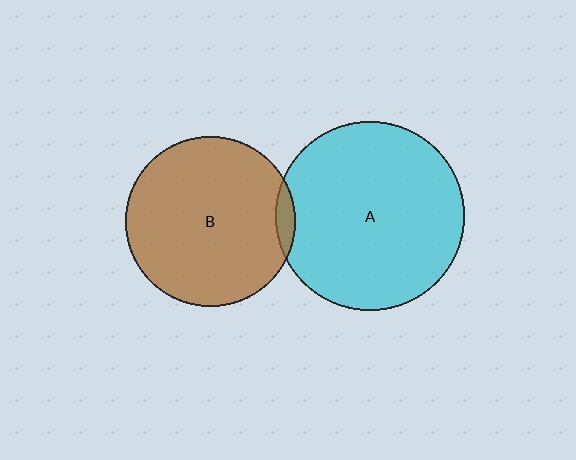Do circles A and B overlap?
Yes.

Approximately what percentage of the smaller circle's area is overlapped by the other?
Approximately 5%.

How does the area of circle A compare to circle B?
Approximately 1.2 times.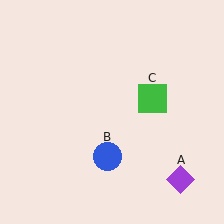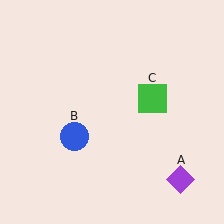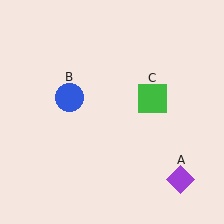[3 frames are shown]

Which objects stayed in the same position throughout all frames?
Purple diamond (object A) and green square (object C) remained stationary.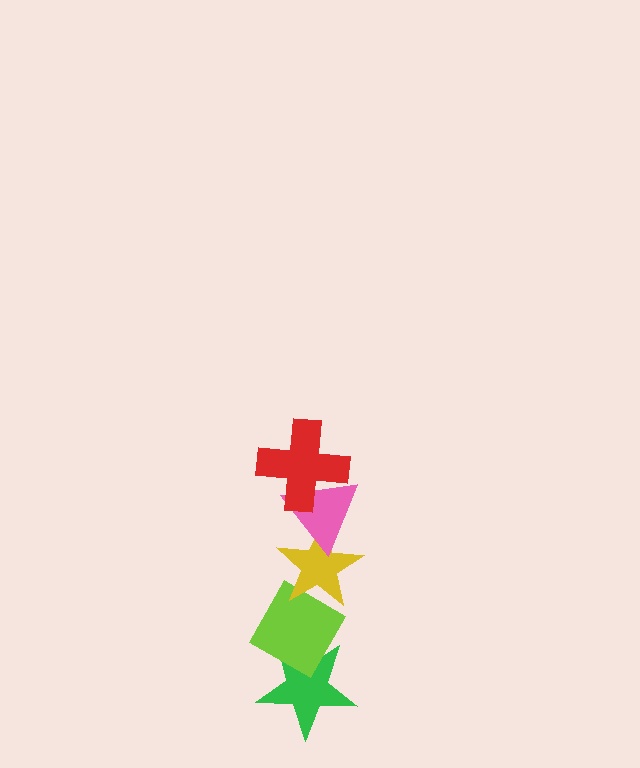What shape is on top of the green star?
The lime diamond is on top of the green star.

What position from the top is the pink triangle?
The pink triangle is 2nd from the top.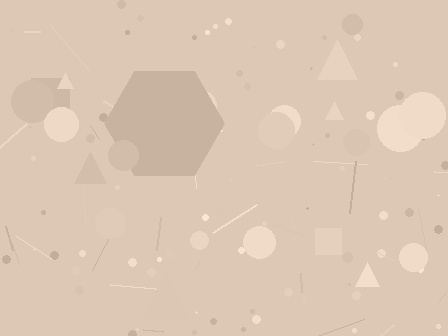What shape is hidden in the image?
A hexagon is hidden in the image.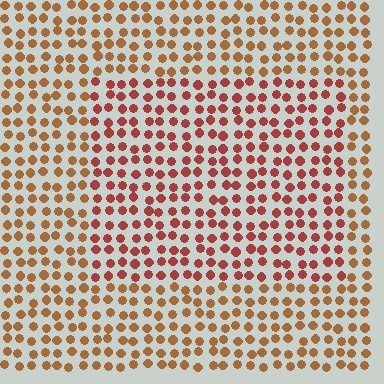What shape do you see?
I see a rectangle.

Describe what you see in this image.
The image is filled with small brown elements in a uniform arrangement. A rectangle-shaped region is visible where the elements are tinted to a slightly different hue, forming a subtle color boundary.